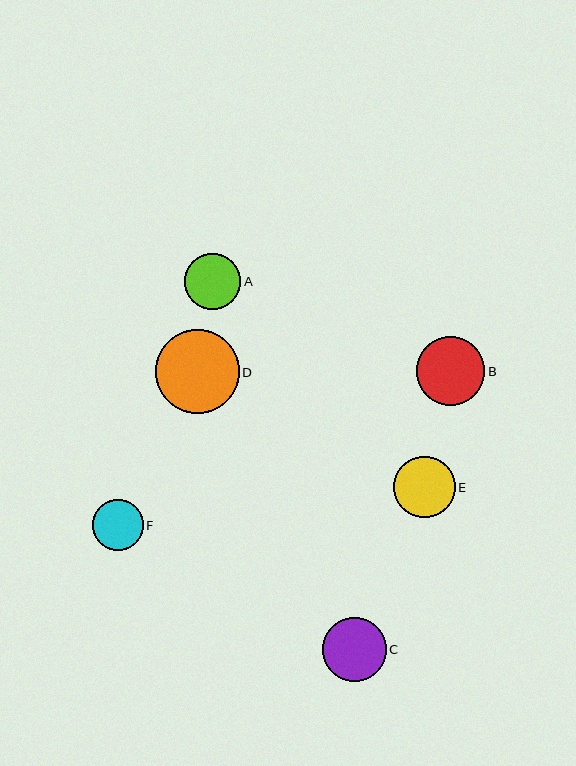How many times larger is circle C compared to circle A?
Circle C is approximately 1.1 times the size of circle A.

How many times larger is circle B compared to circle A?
Circle B is approximately 1.2 times the size of circle A.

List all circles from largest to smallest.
From largest to smallest: D, B, C, E, A, F.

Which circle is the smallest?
Circle F is the smallest with a size of approximately 51 pixels.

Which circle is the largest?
Circle D is the largest with a size of approximately 84 pixels.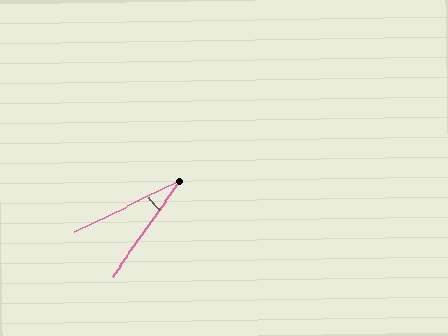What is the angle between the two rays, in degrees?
Approximately 29 degrees.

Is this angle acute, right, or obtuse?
It is acute.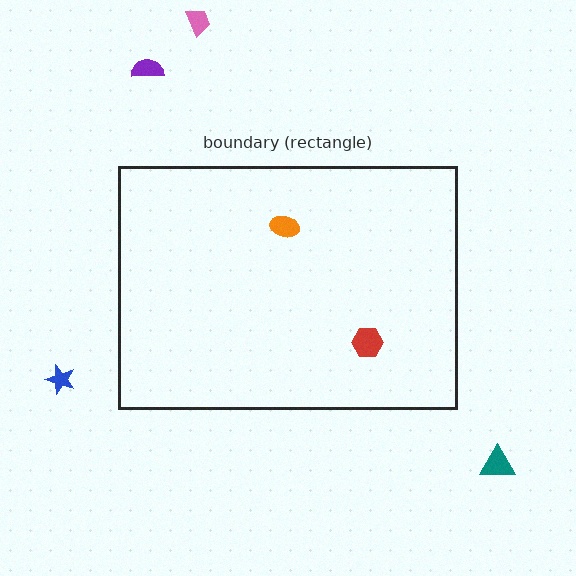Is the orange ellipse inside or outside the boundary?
Inside.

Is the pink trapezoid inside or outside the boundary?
Outside.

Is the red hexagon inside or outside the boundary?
Inside.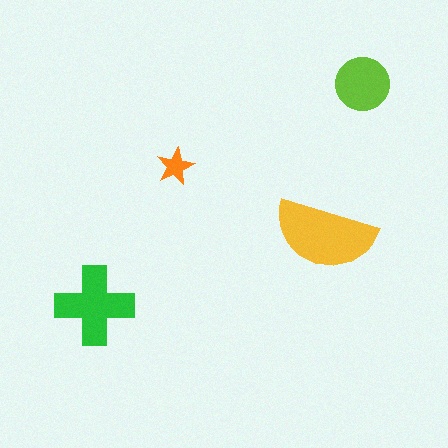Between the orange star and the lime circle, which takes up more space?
The lime circle.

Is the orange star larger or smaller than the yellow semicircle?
Smaller.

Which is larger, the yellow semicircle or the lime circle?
The yellow semicircle.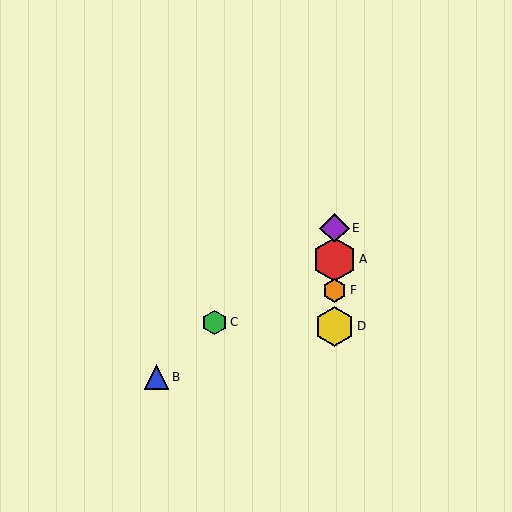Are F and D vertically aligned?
Yes, both are at x≈335.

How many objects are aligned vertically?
4 objects (A, D, E, F) are aligned vertically.